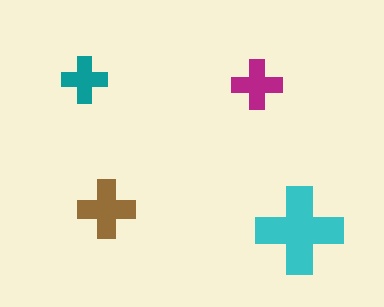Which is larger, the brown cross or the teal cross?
The brown one.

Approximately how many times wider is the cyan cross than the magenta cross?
About 2 times wider.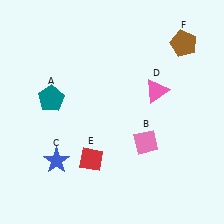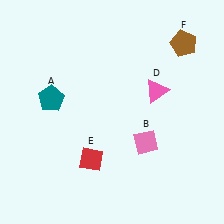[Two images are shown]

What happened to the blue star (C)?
The blue star (C) was removed in Image 2. It was in the bottom-left area of Image 1.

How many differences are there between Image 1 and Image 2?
There is 1 difference between the two images.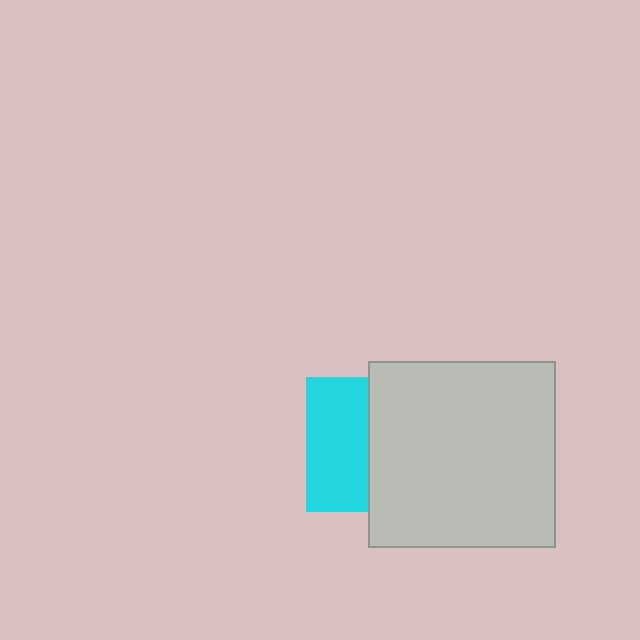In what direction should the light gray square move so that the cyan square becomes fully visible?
The light gray square should move right. That is the shortest direction to clear the overlap and leave the cyan square fully visible.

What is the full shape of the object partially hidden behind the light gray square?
The partially hidden object is a cyan square.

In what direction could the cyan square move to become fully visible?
The cyan square could move left. That would shift it out from behind the light gray square entirely.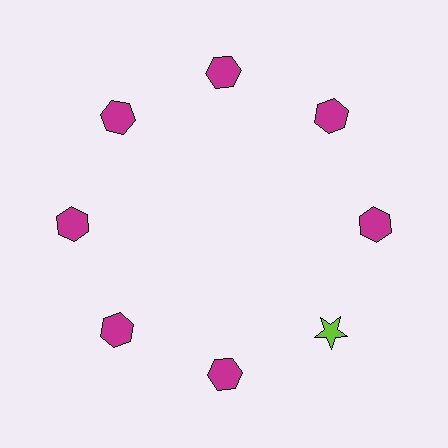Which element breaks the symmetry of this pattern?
The lime star at roughly the 4 o'clock position breaks the symmetry. All other shapes are magenta hexagons.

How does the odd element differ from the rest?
It differs in both color (lime instead of magenta) and shape (star instead of hexagon).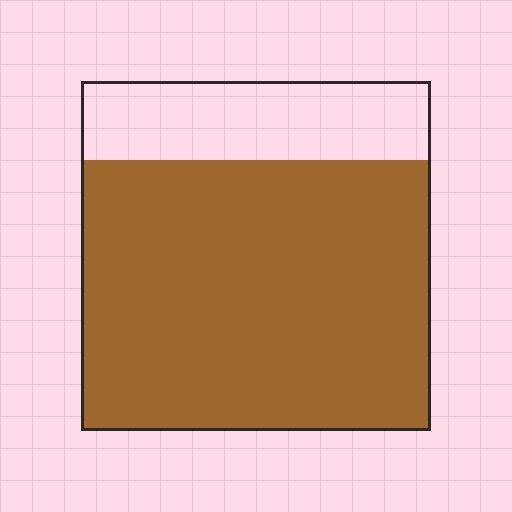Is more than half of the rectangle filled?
Yes.